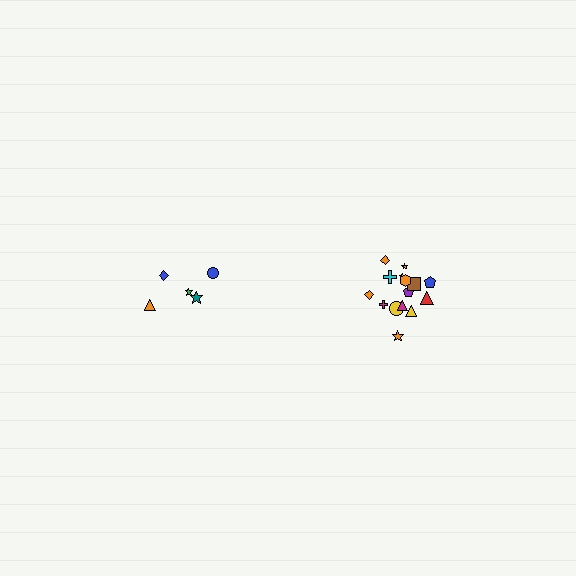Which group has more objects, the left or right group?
The right group.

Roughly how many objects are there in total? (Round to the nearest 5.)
Roughly 20 objects in total.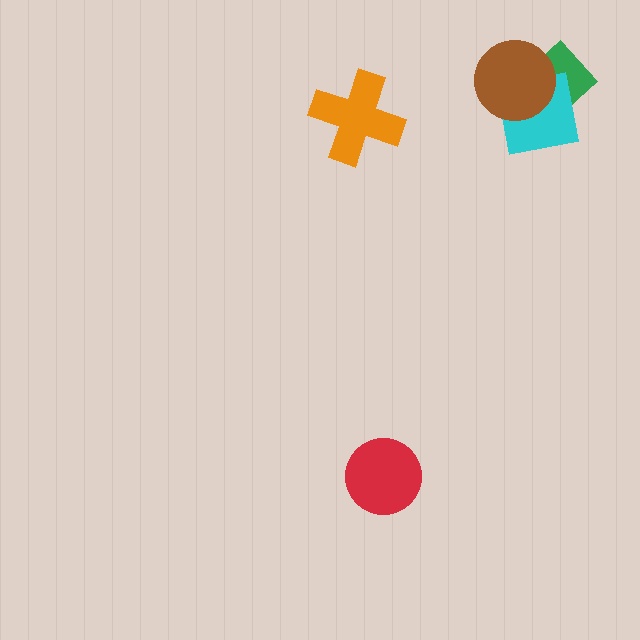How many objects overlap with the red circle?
0 objects overlap with the red circle.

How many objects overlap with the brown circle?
2 objects overlap with the brown circle.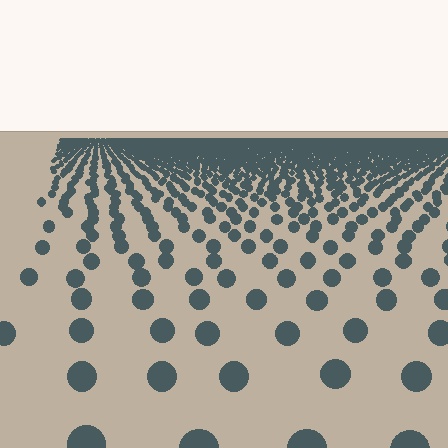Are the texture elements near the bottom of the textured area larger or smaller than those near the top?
Larger. Near the bottom, elements are closer to the viewer and appear at a bigger on-screen size.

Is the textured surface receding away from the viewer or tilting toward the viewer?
The surface is receding away from the viewer. Texture elements get smaller and denser toward the top.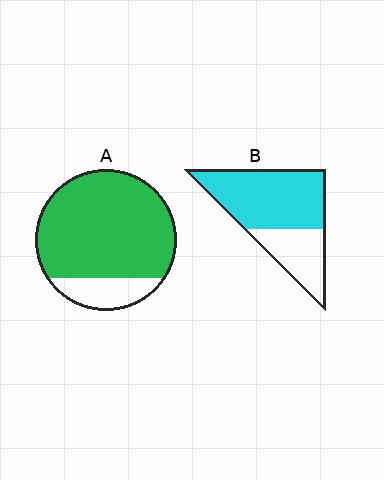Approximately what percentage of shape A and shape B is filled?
A is approximately 80% and B is approximately 65%.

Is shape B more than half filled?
Yes.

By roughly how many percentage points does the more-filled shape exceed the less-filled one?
By roughly 15 percentage points (A over B).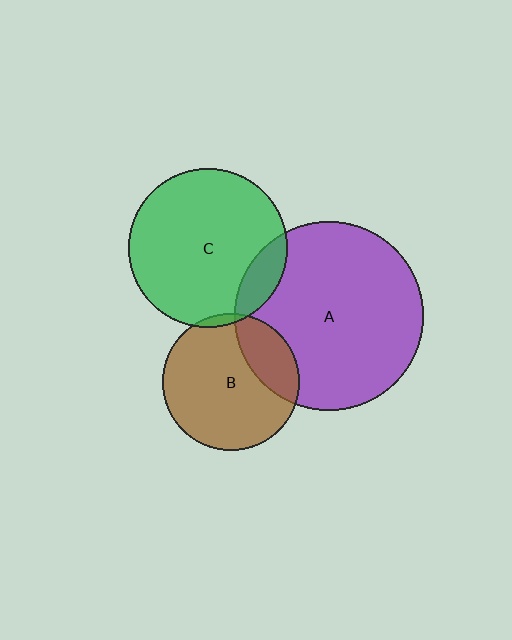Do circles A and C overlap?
Yes.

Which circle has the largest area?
Circle A (purple).